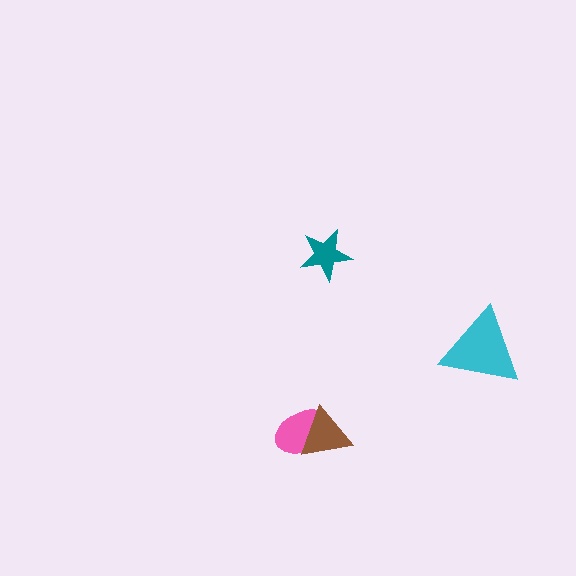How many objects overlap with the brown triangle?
1 object overlaps with the brown triangle.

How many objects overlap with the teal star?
0 objects overlap with the teal star.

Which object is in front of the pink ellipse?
The brown triangle is in front of the pink ellipse.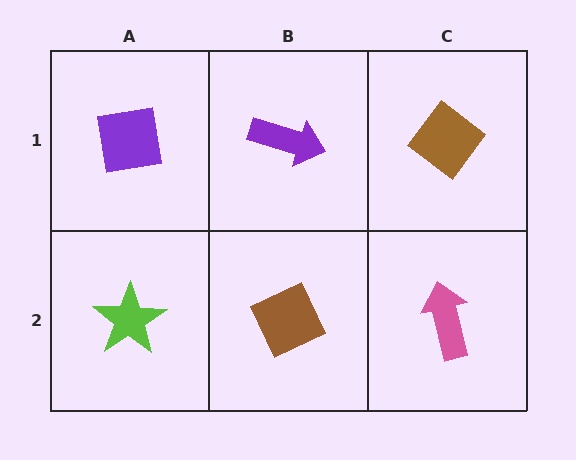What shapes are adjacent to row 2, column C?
A brown diamond (row 1, column C), a brown diamond (row 2, column B).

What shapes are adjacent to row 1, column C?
A pink arrow (row 2, column C), a purple arrow (row 1, column B).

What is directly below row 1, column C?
A pink arrow.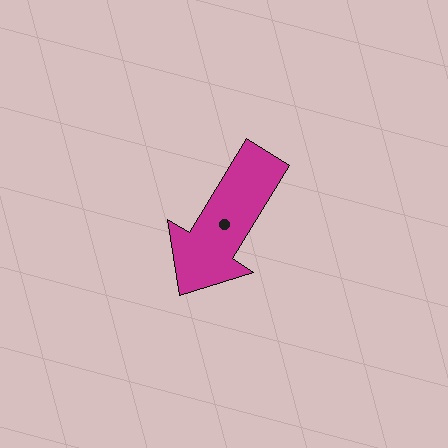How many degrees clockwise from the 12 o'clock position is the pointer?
Approximately 212 degrees.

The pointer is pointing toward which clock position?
Roughly 7 o'clock.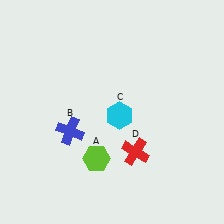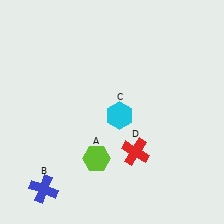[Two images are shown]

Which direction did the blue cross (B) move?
The blue cross (B) moved down.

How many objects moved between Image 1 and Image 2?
1 object moved between the two images.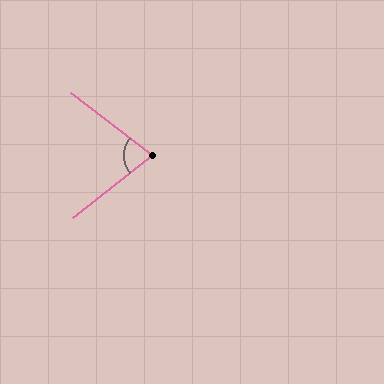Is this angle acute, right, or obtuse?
It is acute.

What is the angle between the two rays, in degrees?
Approximately 76 degrees.